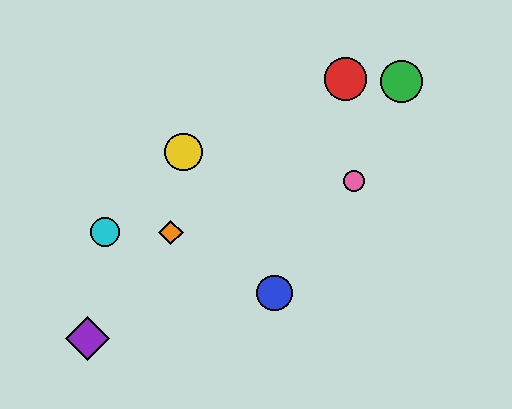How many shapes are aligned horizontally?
2 shapes (the orange diamond, the cyan circle) are aligned horizontally.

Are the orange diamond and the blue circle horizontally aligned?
No, the orange diamond is at y≈232 and the blue circle is at y≈293.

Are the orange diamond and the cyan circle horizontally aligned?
Yes, both are at y≈232.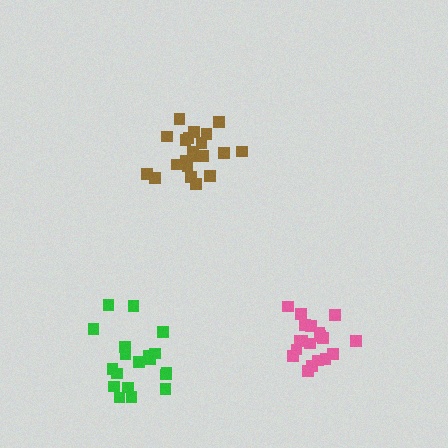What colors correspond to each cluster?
The clusters are colored: green, brown, pink.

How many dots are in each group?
Group 1: 19 dots, Group 2: 21 dots, Group 3: 19 dots (59 total).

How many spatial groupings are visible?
There are 3 spatial groupings.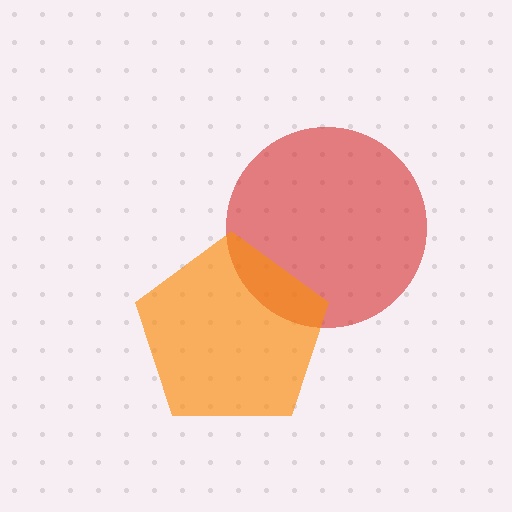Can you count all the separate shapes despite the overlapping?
Yes, there are 2 separate shapes.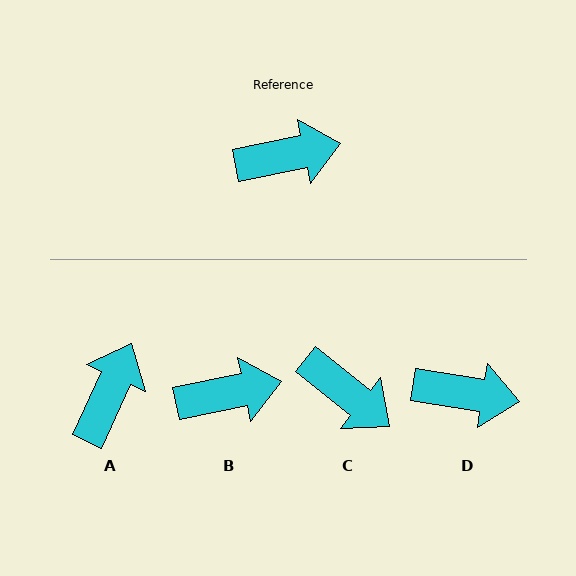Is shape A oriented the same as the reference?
No, it is off by about 54 degrees.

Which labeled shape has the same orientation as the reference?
B.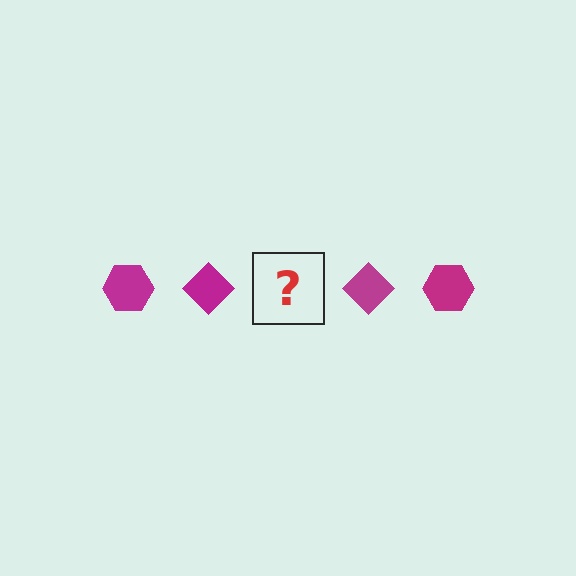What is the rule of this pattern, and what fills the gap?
The rule is that the pattern cycles through hexagon, diamond shapes in magenta. The gap should be filled with a magenta hexagon.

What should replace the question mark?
The question mark should be replaced with a magenta hexagon.